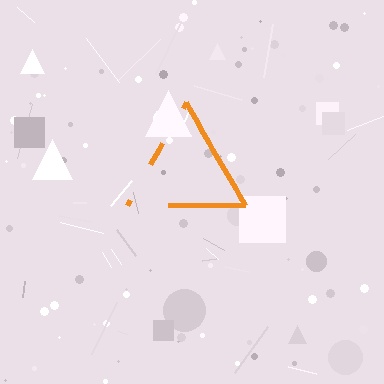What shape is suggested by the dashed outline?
The dashed outline suggests a triangle.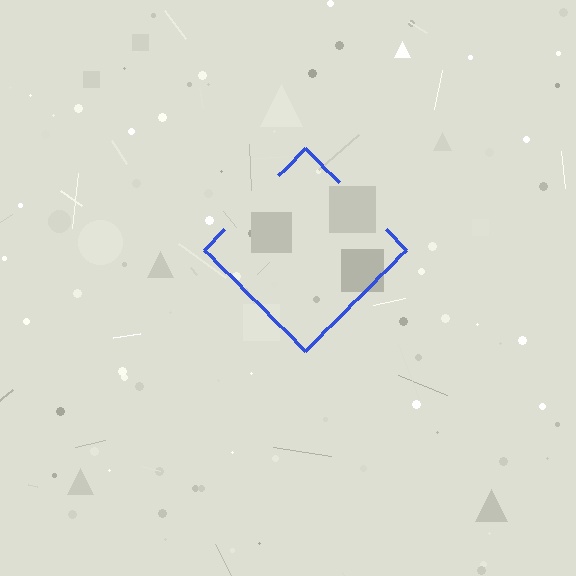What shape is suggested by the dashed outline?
The dashed outline suggests a diamond.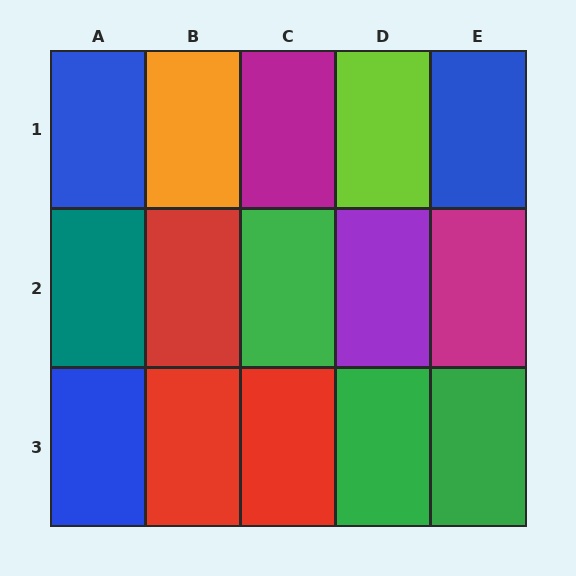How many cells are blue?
3 cells are blue.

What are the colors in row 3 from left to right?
Blue, red, red, green, green.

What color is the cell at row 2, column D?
Purple.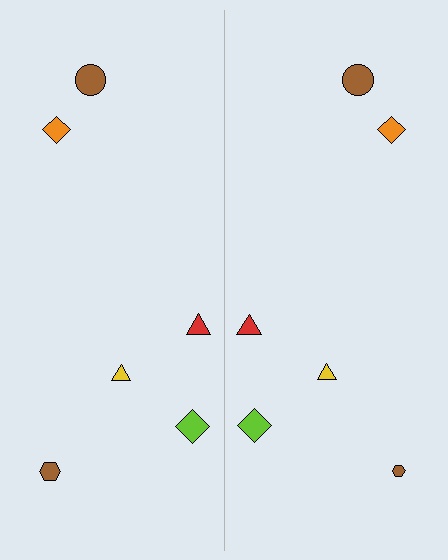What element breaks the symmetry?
The brown hexagon on the right side has a different size than its mirror counterpart.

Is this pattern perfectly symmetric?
No, the pattern is not perfectly symmetric. The brown hexagon on the right side has a different size than its mirror counterpart.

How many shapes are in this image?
There are 12 shapes in this image.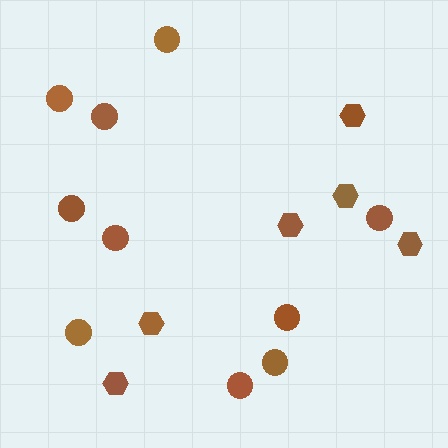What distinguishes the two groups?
There are 2 groups: one group of circles (10) and one group of hexagons (6).